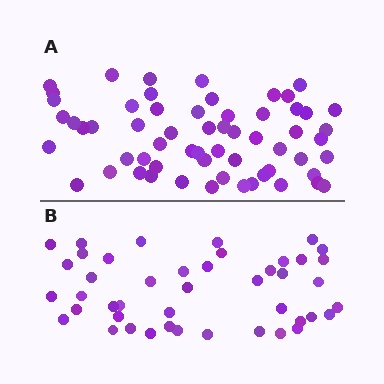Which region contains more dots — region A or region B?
Region A (the top region) has more dots.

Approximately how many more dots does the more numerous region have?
Region A has approximately 15 more dots than region B.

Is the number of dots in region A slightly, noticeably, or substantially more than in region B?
Region A has noticeably more, but not dramatically so. The ratio is roughly 1.4 to 1.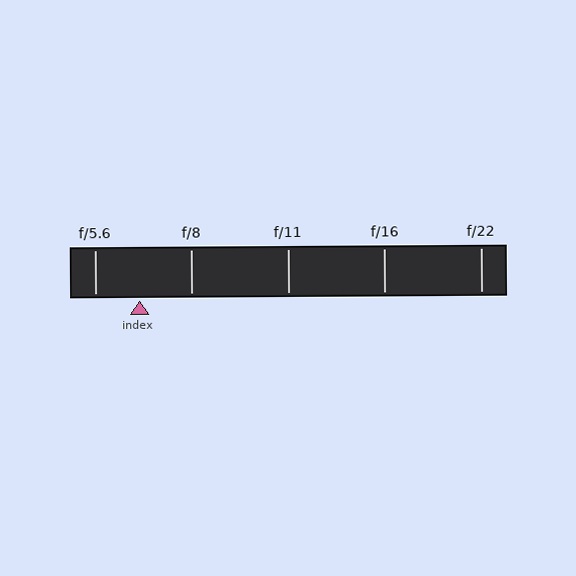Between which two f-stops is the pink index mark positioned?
The index mark is between f/5.6 and f/8.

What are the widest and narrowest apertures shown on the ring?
The widest aperture shown is f/5.6 and the narrowest is f/22.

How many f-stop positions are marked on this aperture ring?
There are 5 f-stop positions marked.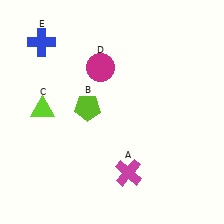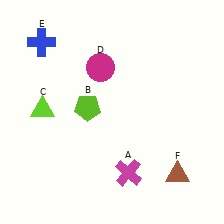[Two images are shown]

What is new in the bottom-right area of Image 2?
A brown triangle (F) was added in the bottom-right area of Image 2.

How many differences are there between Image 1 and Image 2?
There is 1 difference between the two images.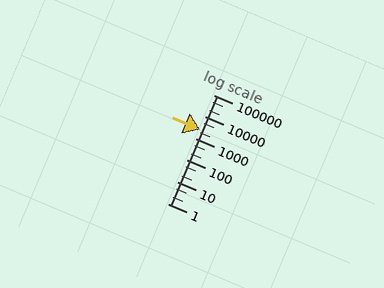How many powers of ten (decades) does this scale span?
The scale spans 5 decades, from 1 to 100000.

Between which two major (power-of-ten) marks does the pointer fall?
The pointer is between 1000 and 10000.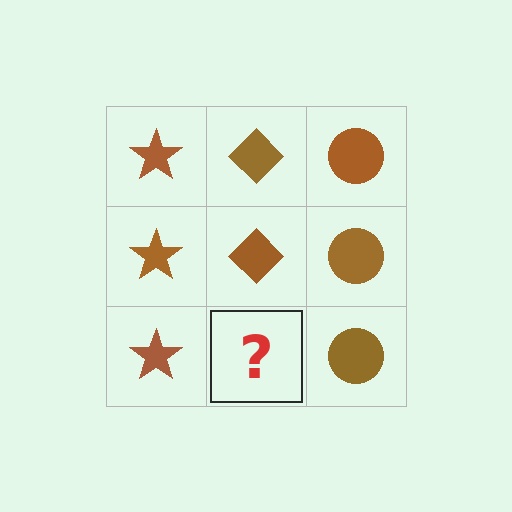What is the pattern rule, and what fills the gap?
The rule is that each column has a consistent shape. The gap should be filled with a brown diamond.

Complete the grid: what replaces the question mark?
The question mark should be replaced with a brown diamond.